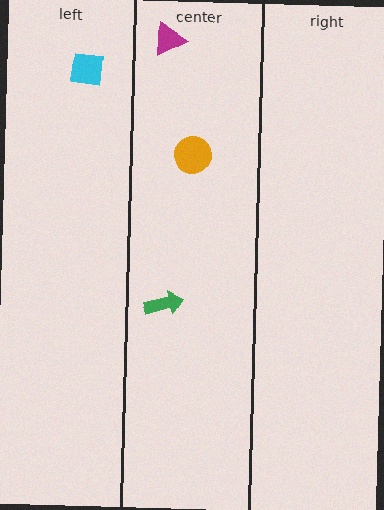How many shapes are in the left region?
1.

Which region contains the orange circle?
The center region.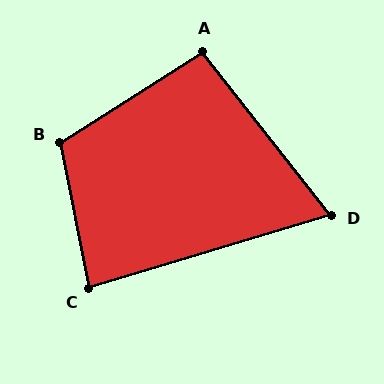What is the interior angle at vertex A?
Approximately 96 degrees (obtuse).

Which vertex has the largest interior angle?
B, at approximately 111 degrees.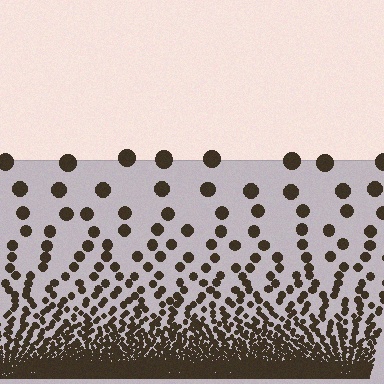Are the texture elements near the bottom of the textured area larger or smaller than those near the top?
Smaller. The gradient is inverted — elements near the bottom are smaller and denser.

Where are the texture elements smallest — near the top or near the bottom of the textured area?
Near the bottom.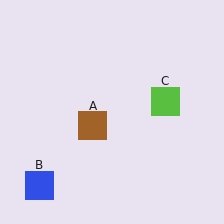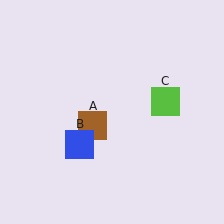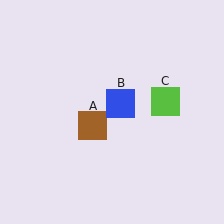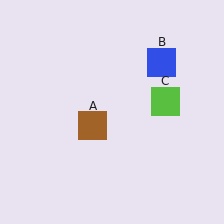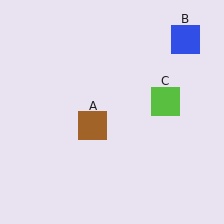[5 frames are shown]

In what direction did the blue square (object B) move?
The blue square (object B) moved up and to the right.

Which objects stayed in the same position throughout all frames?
Brown square (object A) and lime square (object C) remained stationary.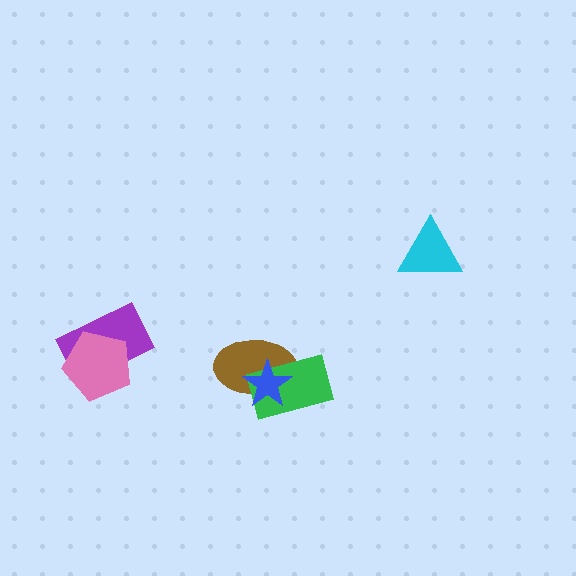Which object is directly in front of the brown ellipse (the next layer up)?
The green rectangle is directly in front of the brown ellipse.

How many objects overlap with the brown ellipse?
2 objects overlap with the brown ellipse.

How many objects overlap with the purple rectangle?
1 object overlaps with the purple rectangle.